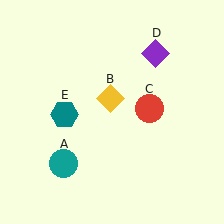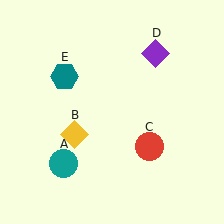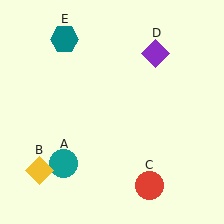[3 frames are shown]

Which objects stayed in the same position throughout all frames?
Teal circle (object A) and purple diamond (object D) remained stationary.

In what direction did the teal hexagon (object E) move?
The teal hexagon (object E) moved up.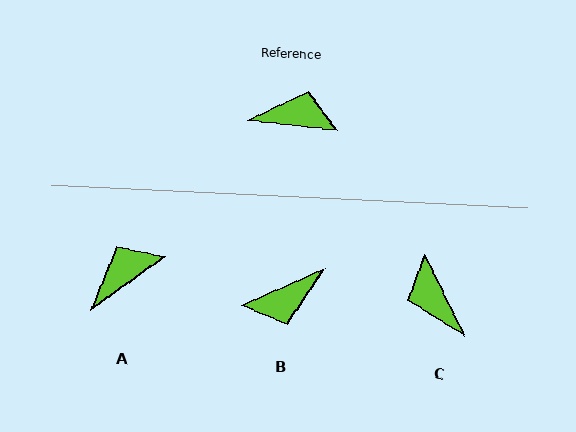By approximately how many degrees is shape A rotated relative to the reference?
Approximately 42 degrees counter-clockwise.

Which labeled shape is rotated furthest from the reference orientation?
B, about 150 degrees away.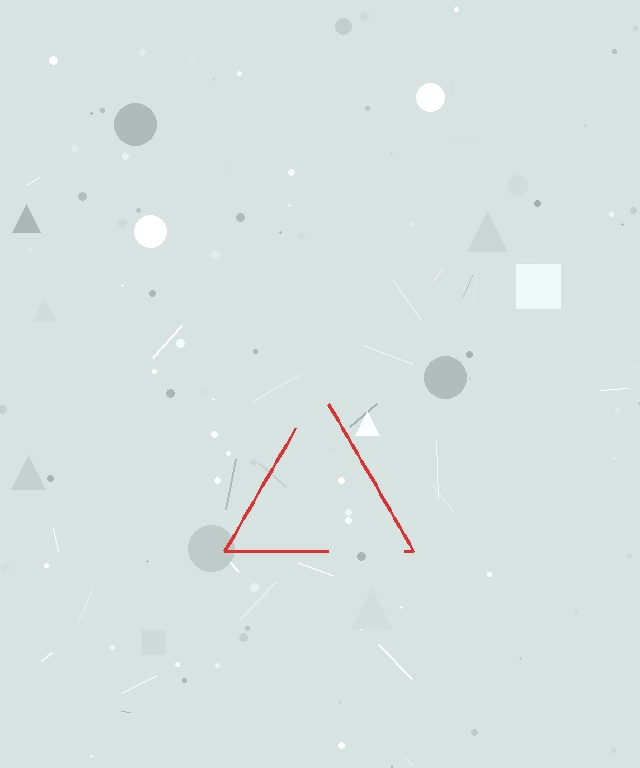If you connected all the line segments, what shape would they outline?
They would outline a triangle.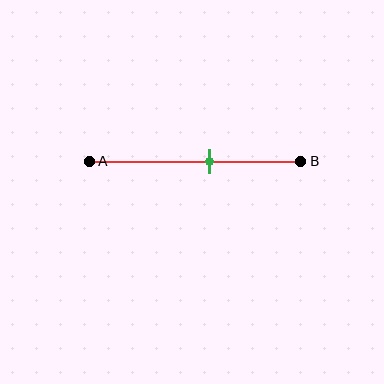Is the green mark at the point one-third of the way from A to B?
No, the mark is at about 55% from A, not at the 33% one-third point.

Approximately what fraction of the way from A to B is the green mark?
The green mark is approximately 55% of the way from A to B.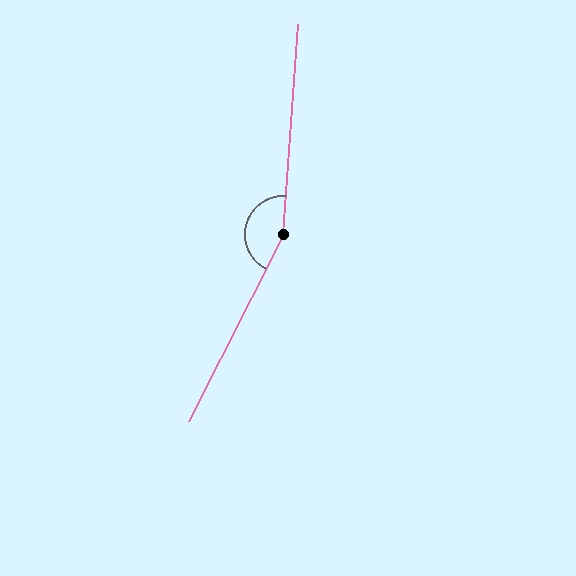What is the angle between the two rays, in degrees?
Approximately 157 degrees.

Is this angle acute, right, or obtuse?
It is obtuse.